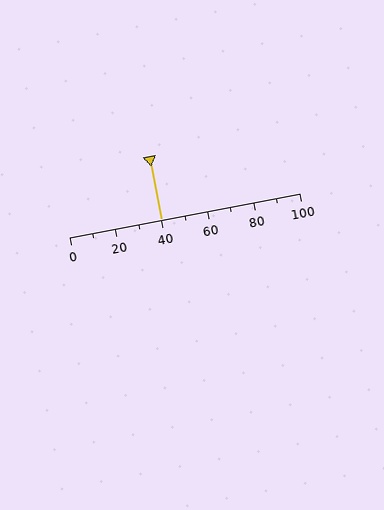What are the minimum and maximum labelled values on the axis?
The axis runs from 0 to 100.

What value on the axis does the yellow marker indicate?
The marker indicates approximately 40.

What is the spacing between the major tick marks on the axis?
The major ticks are spaced 20 apart.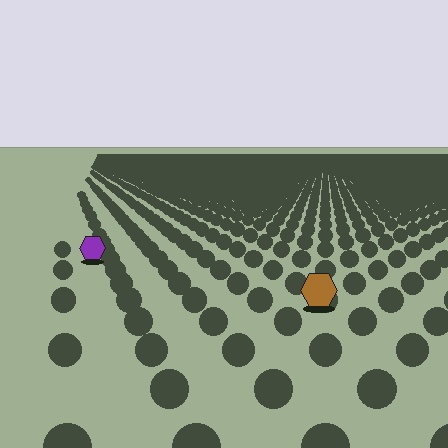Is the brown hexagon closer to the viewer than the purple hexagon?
Yes. The brown hexagon is closer — you can tell from the texture gradient: the ground texture is coarser near it.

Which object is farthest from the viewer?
The purple hexagon is farthest from the viewer. It appears smaller and the ground texture around it is denser.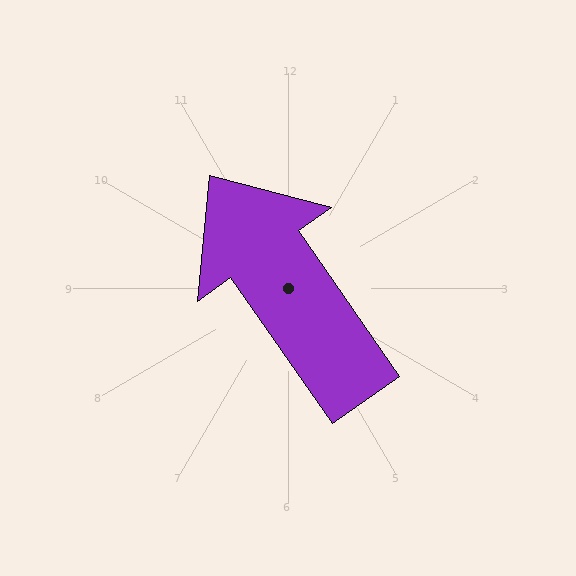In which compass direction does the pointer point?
Northwest.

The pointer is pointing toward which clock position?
Roughly 11 o'clock.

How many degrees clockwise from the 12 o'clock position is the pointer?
Approximately 325 degrees.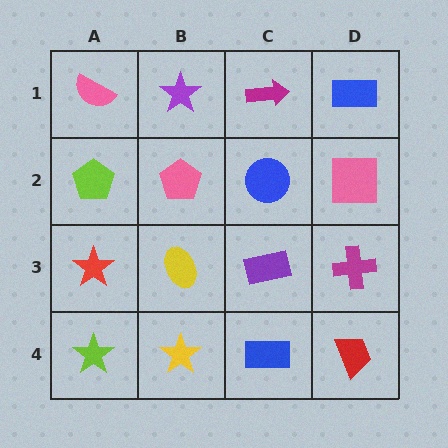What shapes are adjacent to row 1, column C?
A blue circle (row 2, column C), a purple star (row 1, column B), a blue rectangle (row 1, column D).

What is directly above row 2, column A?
A pink semicircle.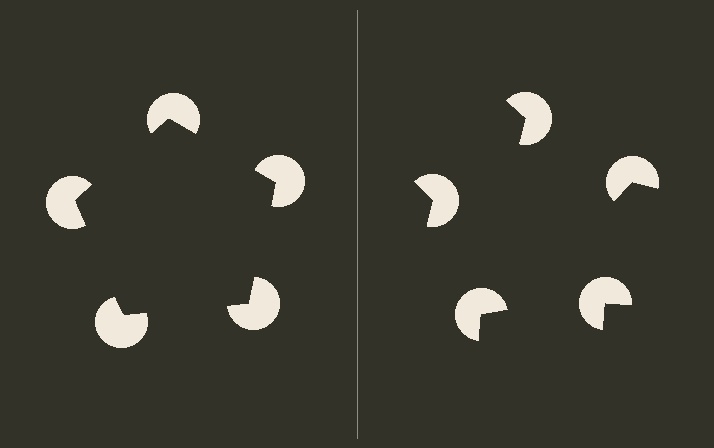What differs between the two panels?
The pac-man discs are positioned identically on both sides; only the wedge orientations differ. On the left they align to a pentagon; on the right they are misaligned.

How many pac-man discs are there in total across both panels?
10 — 5 on each side.